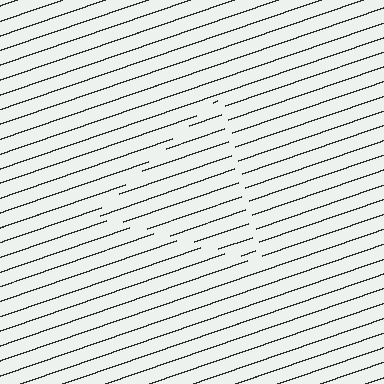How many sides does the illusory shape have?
3 sides — the line-ends trace a triangle.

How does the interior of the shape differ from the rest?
The interior of the shape contains the same grating, shifted by half a period — the contour is defined by the phase discontinuity where line-ends from the inner and outer gratings abut.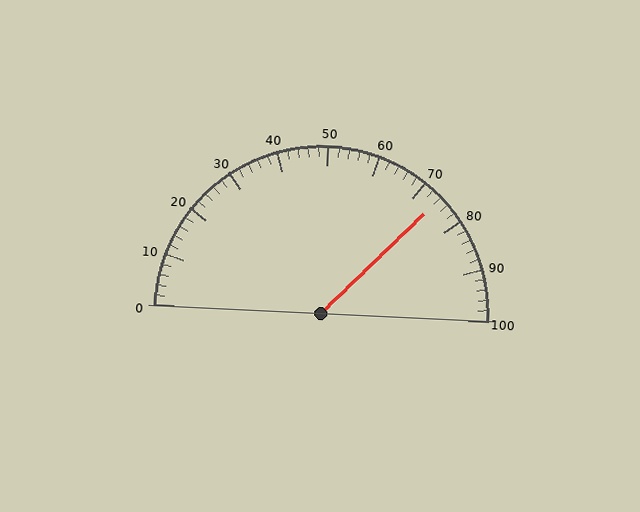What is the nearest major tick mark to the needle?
The nearest major tick mark is 70.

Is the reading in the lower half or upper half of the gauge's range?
The reading is in the upper half of the range (0 to 100).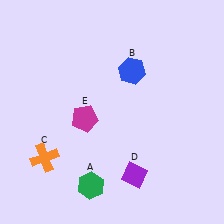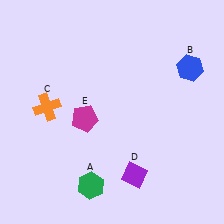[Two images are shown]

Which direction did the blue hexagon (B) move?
The blue hexagon (B) moved right.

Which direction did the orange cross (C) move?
The orange cross (C) moved up.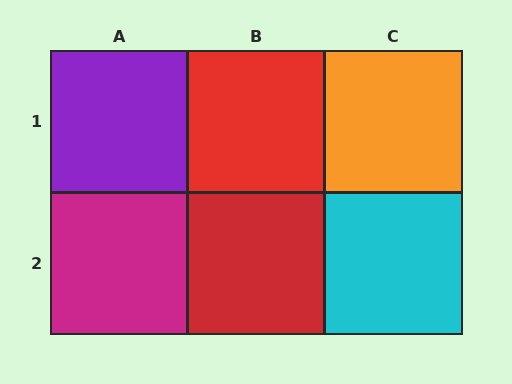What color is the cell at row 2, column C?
Cyan.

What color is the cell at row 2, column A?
Magenta.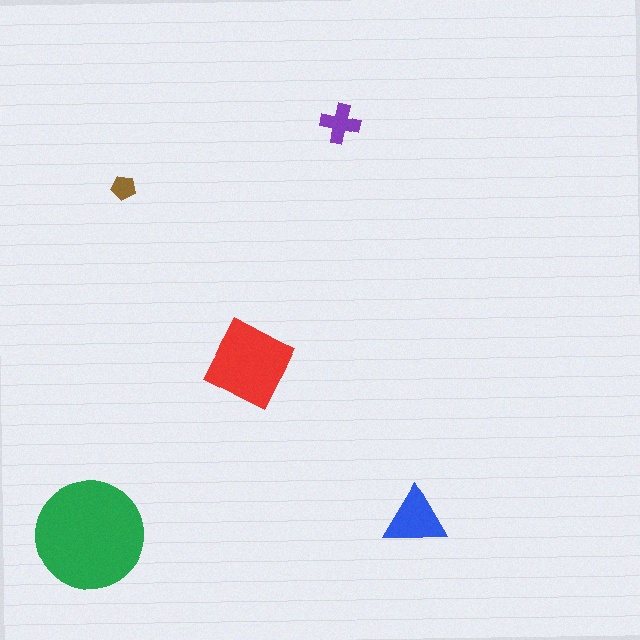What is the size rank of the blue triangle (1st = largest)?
3rd.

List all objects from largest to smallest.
The green circle, the red diamond, the blue triangle, the purple cross, the brown pentagon.